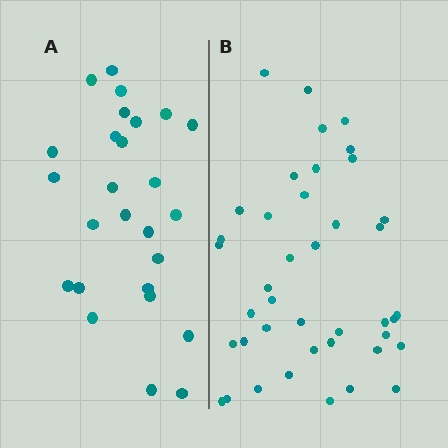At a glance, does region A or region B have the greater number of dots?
Region B (the right region) has more dots.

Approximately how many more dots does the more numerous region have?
Region B has approximately 15 more dots than region A.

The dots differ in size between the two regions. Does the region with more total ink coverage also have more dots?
No. Region A has more total ink coverage because its dots are larger, but region B actually contains more individual dots. Total area can be misleading — the number of items is what matters here.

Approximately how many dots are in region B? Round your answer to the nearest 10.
About 40 dots. (The exact count is 41, which rounds to 40.)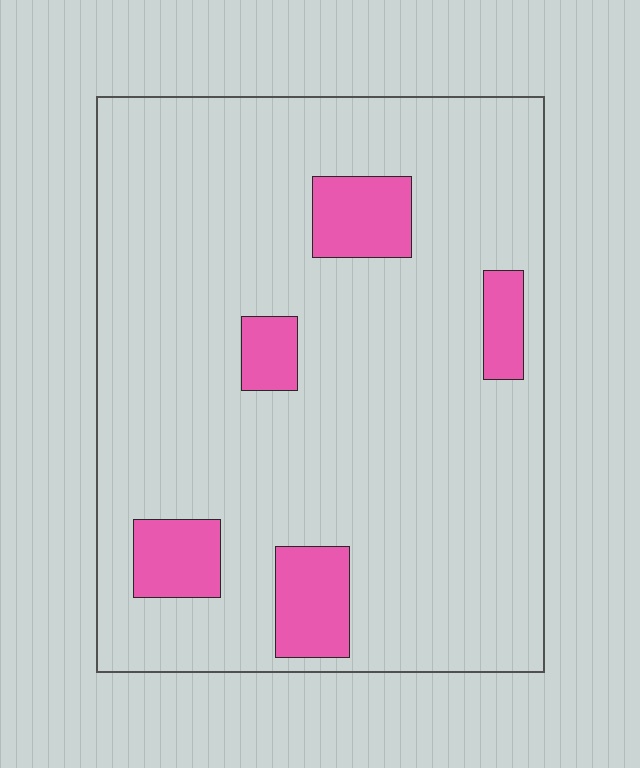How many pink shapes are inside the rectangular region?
5.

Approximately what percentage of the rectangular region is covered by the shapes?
Approximately 10%.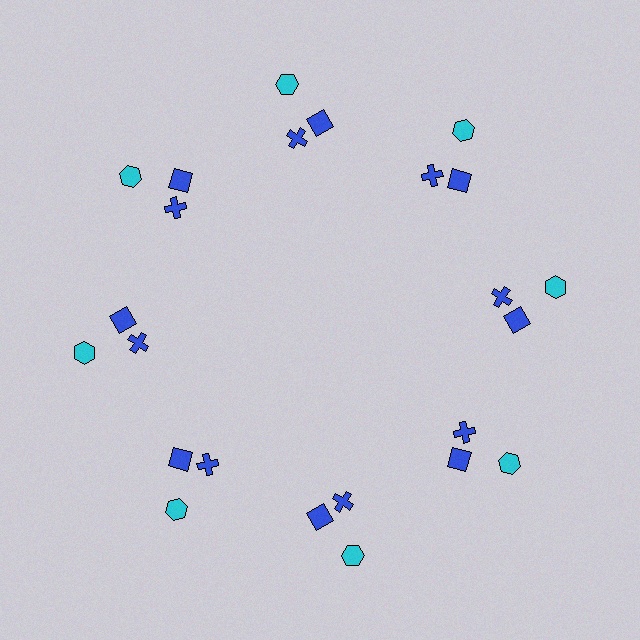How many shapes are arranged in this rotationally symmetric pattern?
There are 24 shapes, arranged in 8 groups of 3.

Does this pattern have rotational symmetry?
Yes, this pattern has 8-fold rotational symmetry. It looks the same after rotating 45 degrees around the center.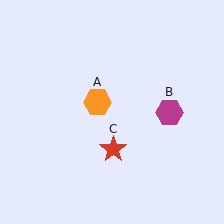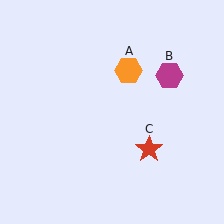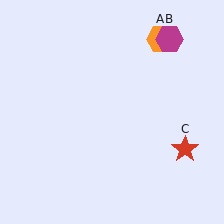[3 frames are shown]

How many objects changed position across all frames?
3 objects changed position: orange hexagon (object A), magenta hexagon (object B), red star (object C).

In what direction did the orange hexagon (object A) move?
The orange hexagon (object A) moved up and to the right.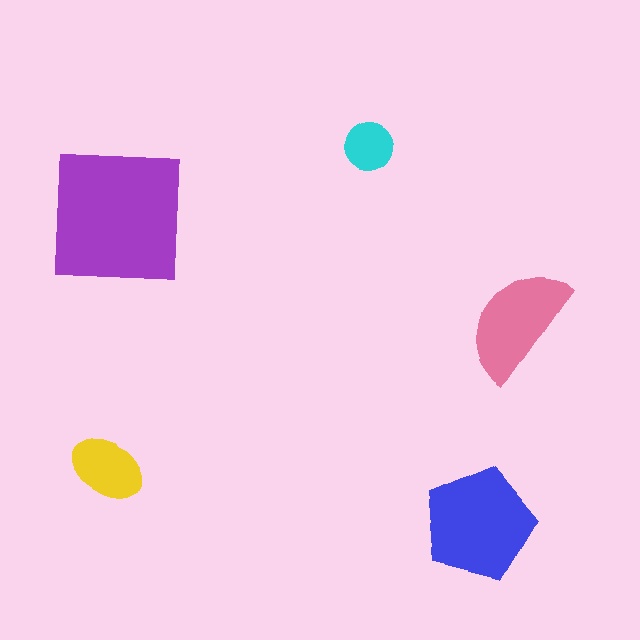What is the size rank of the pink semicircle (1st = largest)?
3rd.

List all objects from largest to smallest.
The purple square, the blue pentagon, the pink semicircle, the yellow ellipse, the cyan circle.